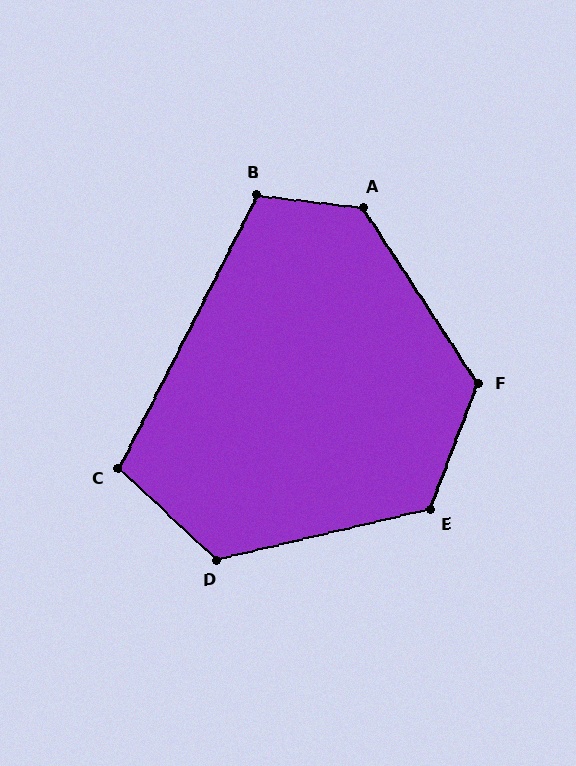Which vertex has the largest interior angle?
A, at approximately 130 degrees.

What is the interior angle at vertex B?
Approximately 110 degrees (obtuse).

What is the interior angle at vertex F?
Approximately 126 degrees (obtuse).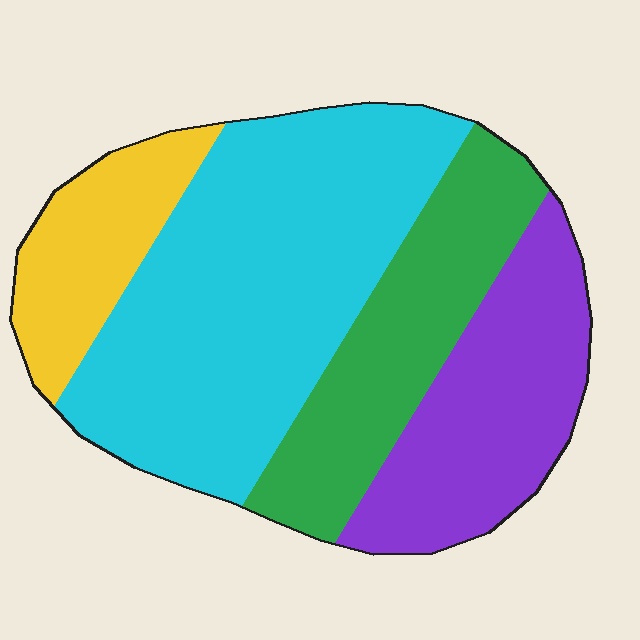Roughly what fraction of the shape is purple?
Purple takes up about one fifth (1/5) of the shape.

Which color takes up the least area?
Yellow, at roughly 15%.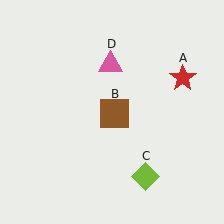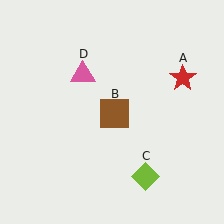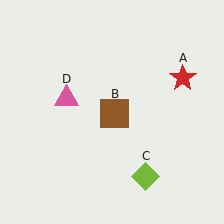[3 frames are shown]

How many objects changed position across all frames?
1 object changed position: pink triangle (object D).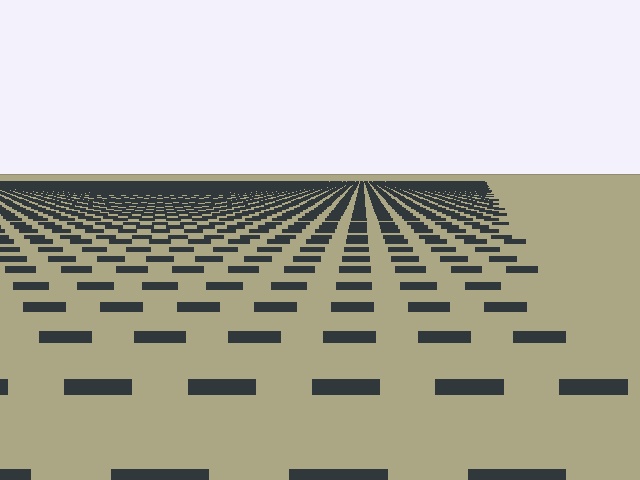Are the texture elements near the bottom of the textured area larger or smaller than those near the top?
Larger. Near the bottom, elements are closer to the viewer and appear at a bigger on-screen size.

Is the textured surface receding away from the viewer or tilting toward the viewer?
The surface is receding away from the viewer. Texture elements get smaller and denser toward the top.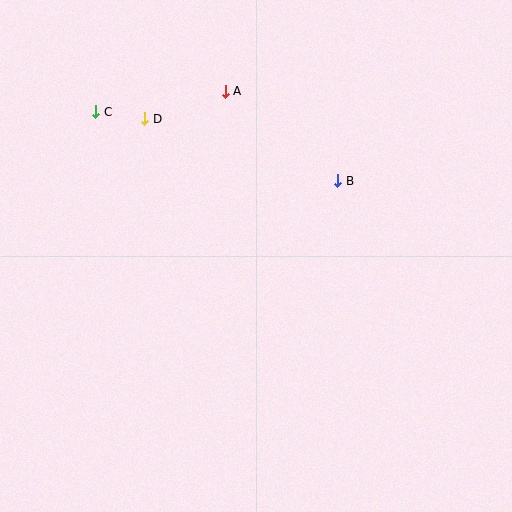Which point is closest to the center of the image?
Point B at (338, 181) is closest to the center.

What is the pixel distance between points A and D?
The distance between A and D is 85 pixels.